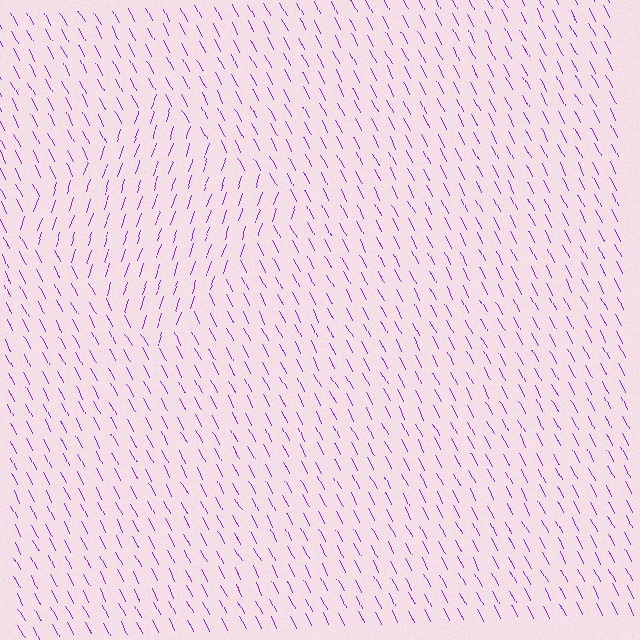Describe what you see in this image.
The image is filled with small purple line segments. A diamond region in the image has lines oriented differently from the surrounding lines, creating a visible texture boundary.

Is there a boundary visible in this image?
Yes, there is a texture boundary formed by a change in line orientation.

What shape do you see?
I see a diamond.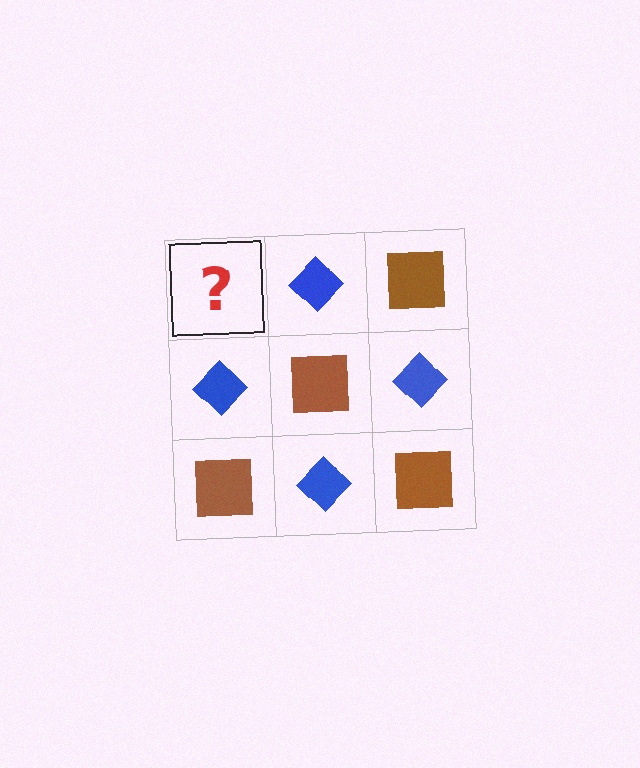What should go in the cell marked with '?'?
The missing cell should contain a brown square.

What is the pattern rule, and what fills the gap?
The rule is that it alternates brown square and blue diamond in a checkerboard pattern. The gap should be filled with a brown square.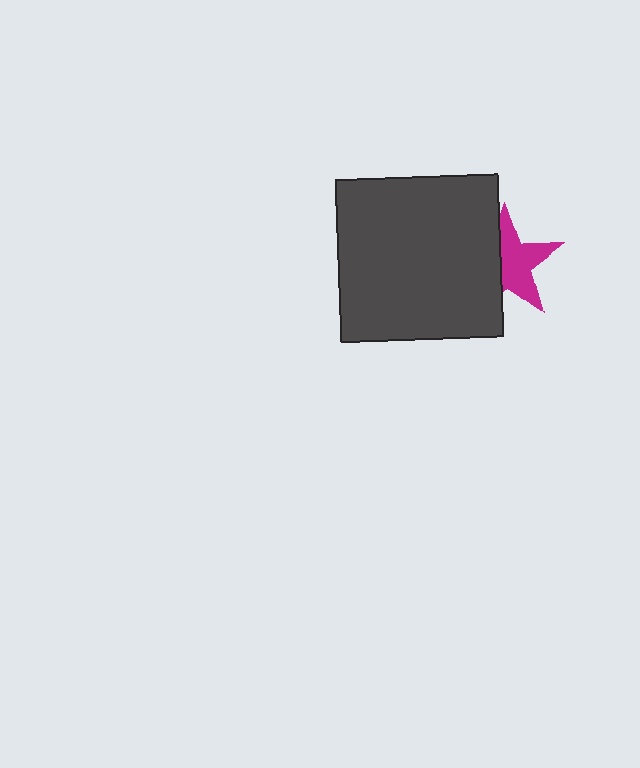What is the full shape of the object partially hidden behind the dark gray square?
The partially hidden object is a magenta star.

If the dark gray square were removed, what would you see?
You would see the complete magenta star.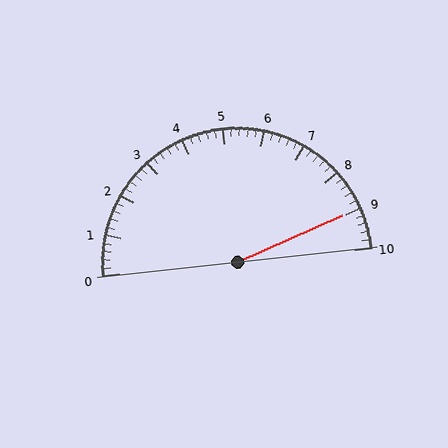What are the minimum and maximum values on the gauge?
The gauge ranges from 0 to 10.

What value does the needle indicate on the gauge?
The needle indicates approximately 9.0.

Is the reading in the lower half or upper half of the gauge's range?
The reading is in the upper half of the range (0 to 10).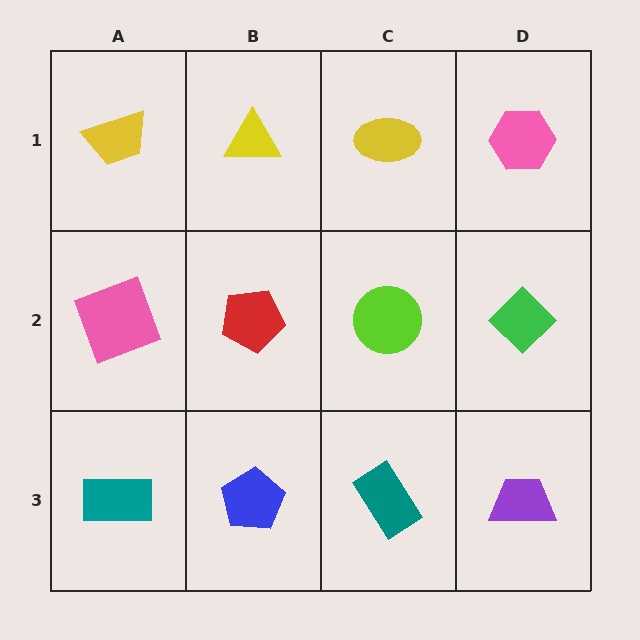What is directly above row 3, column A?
A pink square.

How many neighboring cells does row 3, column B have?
3.